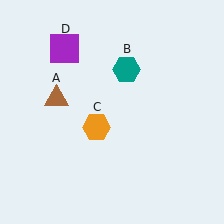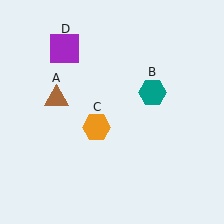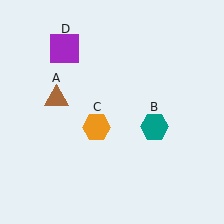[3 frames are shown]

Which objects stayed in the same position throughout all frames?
Brown triangle (object A) and orange hexagon (object C) and purple square (object D) remained stationary.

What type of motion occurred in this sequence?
The teal hexagon (object B) rotated clockwise around the center of the scene.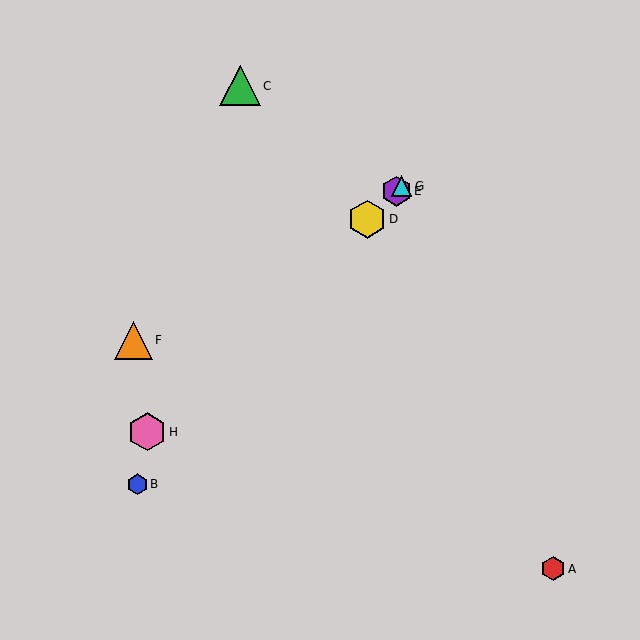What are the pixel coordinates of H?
Object H is at (147, 432).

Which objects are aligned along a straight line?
Objects D, E, G, H are aligned along a straight line.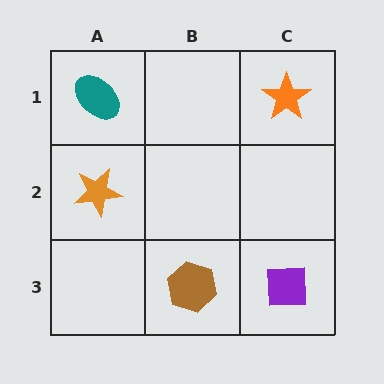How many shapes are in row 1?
2 shapes.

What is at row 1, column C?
An orange star.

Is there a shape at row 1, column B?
No, that cell is empty.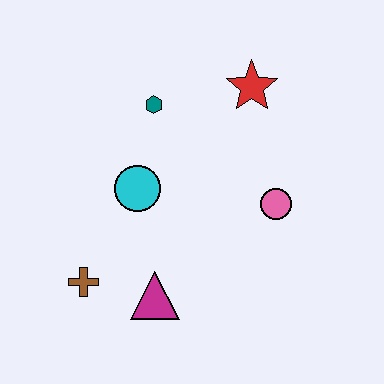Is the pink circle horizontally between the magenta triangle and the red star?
No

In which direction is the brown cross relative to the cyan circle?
The brown cross is below the cyan circle.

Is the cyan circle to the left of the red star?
Yes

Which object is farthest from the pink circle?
The brown cross is farthest from the pink circle.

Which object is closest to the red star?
The teal hexagon is closest to the red star.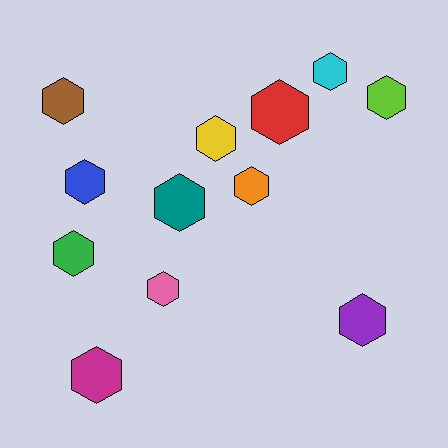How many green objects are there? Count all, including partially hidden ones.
There is 1 green object.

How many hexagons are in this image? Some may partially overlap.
There are 12 hexagons.